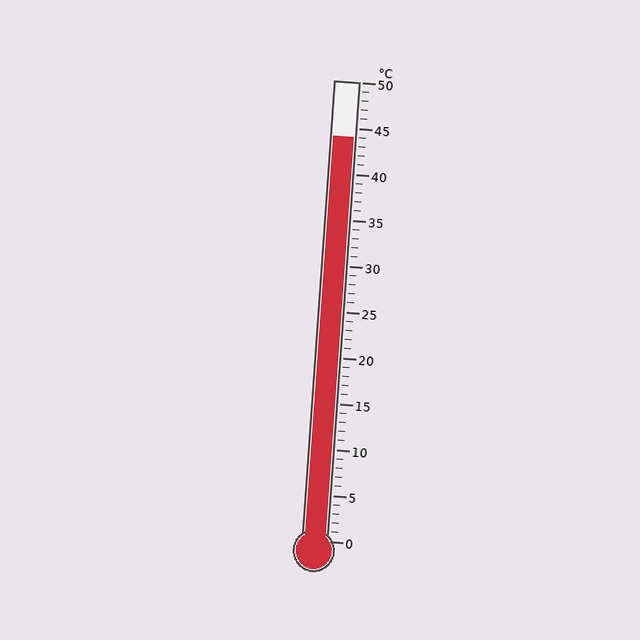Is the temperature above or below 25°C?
The temperature is above 25°C.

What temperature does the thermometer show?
The thermometer shows approximately 44°C.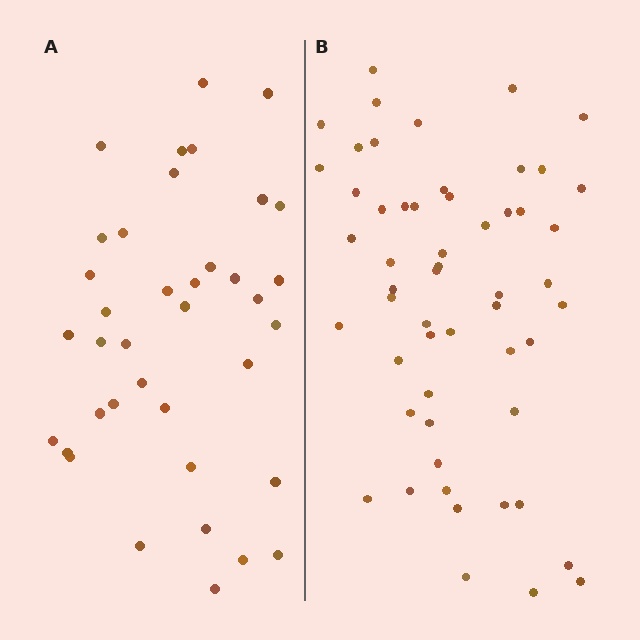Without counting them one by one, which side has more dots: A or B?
Region B (the right region) has more dots.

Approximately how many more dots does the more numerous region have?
Region B has approximately 15 more dots than region A.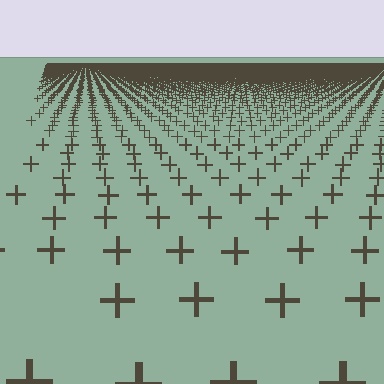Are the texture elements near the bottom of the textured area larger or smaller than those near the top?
Larger. Near the bottom, elements are closer to the viewer and appear at a bigger on-screen size.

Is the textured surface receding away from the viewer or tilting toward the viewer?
The surface is receding away from the viewer. Texture elements get smaller and denser toward the top.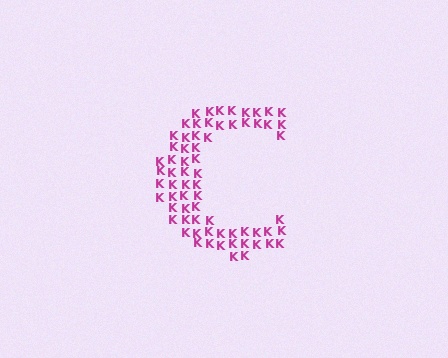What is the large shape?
The large shape is the letter C.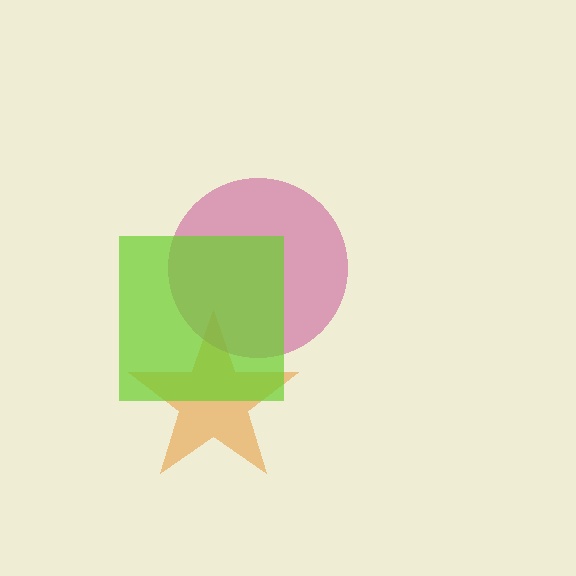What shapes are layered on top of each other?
The layered shapes are: an orange star, a magenta circle, a lime square.